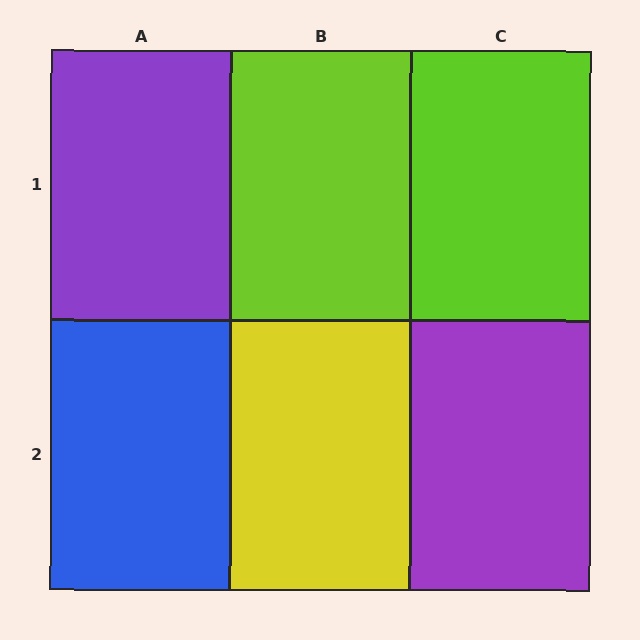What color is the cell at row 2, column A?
Blue.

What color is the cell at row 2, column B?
Yellow.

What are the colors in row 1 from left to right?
Purple, lime, lime.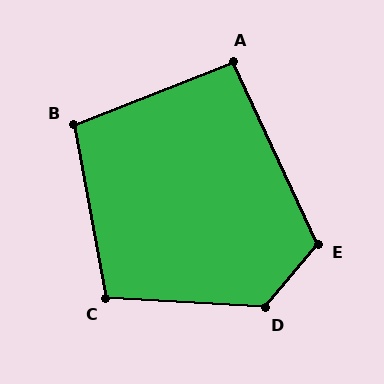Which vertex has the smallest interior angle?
A, at approximately 93 degrees.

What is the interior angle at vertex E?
Approximately 115 degrees (obtuse).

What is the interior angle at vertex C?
Approximately 104 degrees (obtuse).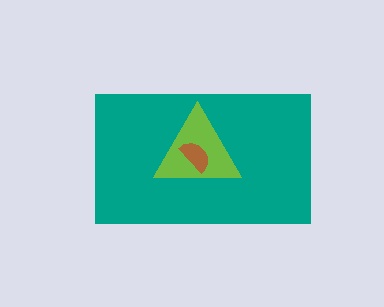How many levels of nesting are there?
3.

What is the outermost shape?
The teal rectangle.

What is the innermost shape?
The brown semicircle.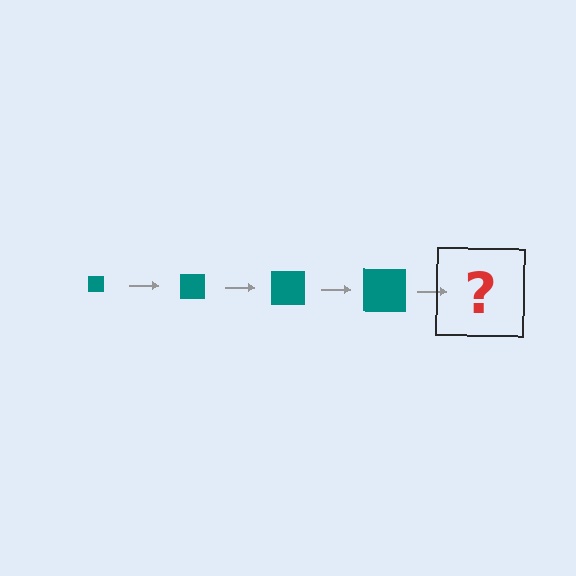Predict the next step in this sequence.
The next step is a teal square, larger than the previous one.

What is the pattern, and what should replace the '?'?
The pattern is that the square gets progressively larger each step. The '?' should be a teal square, larger than the previous one.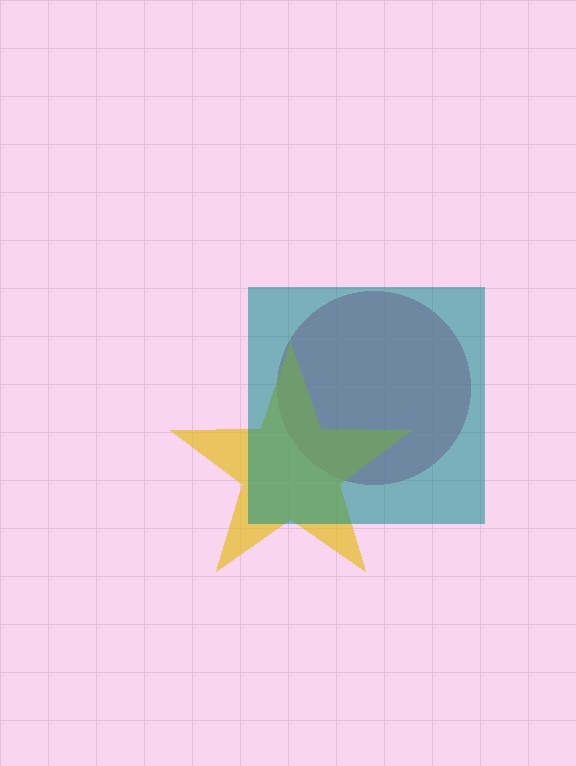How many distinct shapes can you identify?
There are 3 distinct shapes: a pink circle, a yellow star, a teal square.